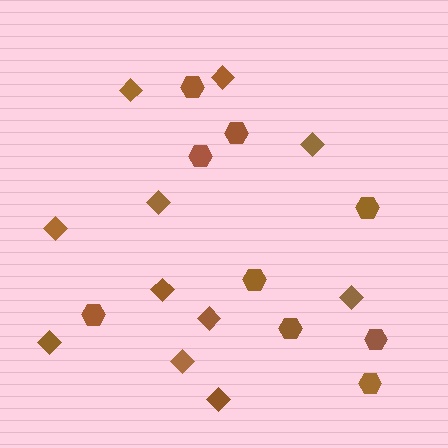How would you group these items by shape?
There are 2 groups: one group of hexagons (9) and one group of diamonds (11).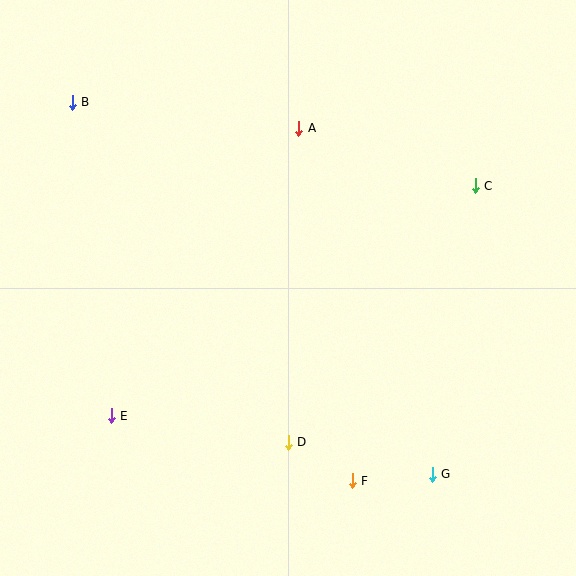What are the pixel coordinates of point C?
Point C is at (475, 186).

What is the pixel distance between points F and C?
The distance between F and C is 320 pixels.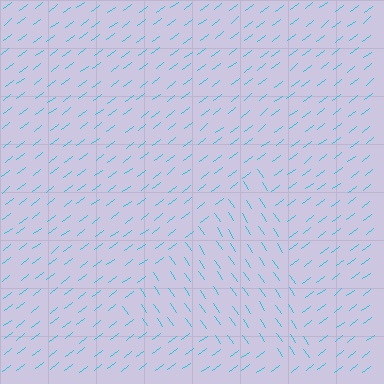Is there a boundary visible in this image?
Yes, there is a texture boundary formed by a change in line orientation.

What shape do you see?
I see a triangle.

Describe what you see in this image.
The image is filled with small cyan line segments. A triangle region in the image has lines oriented differently from the surrounding lines, creating a visible texture boundary.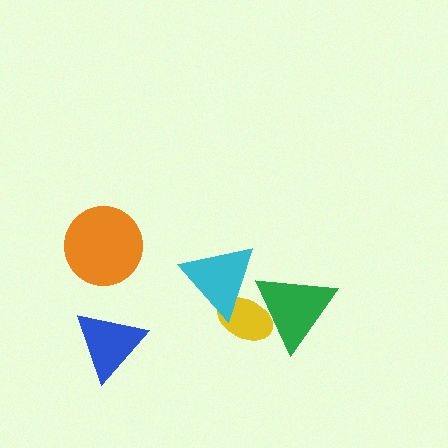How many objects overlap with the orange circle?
0 objects overlap with the orange circle.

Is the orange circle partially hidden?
No, no other shape covers it.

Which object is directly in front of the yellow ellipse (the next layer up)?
The cyan triangle is directly in front of the yellow ellipse.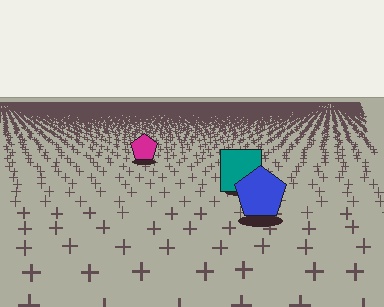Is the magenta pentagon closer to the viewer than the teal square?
No. The teal square is closer — you can tell from the texture gradient: the ground texture is coarser near it.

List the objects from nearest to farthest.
From nearest to farthest: the blue pentagon, the teal square, the magenta pentagon.